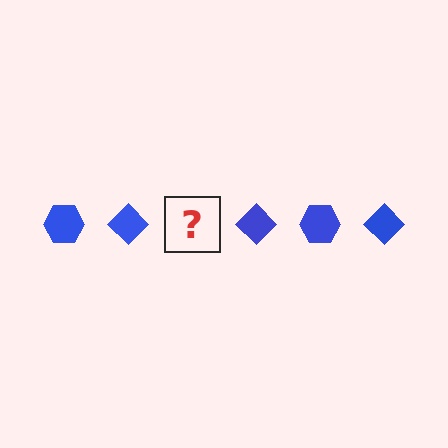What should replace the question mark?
The question mark should be replaced with a blue hexagon.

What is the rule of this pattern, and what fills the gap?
The rule is that the pattern cycles through hexagon, diamond shapes in blue. The gap should be filled with a blue hexagon.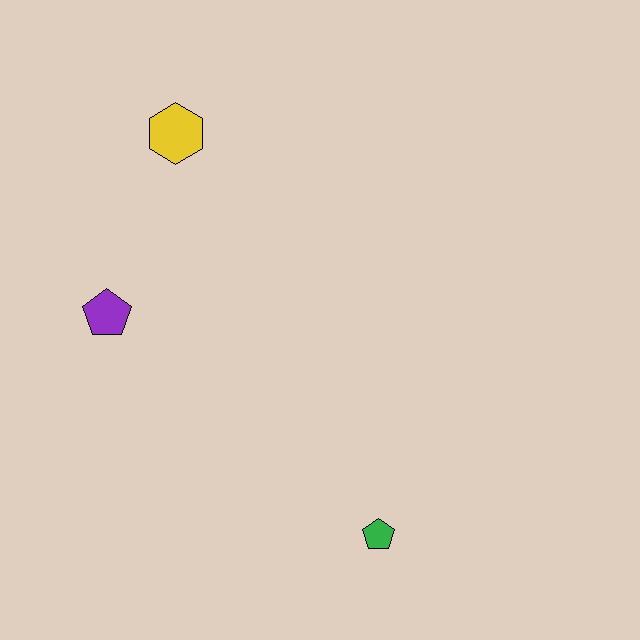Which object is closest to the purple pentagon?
The yellow hexagon is closest to the purple pentagon.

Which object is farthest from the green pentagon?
The yellow hexagon is farthest from the green pentagon.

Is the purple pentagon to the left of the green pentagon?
Yes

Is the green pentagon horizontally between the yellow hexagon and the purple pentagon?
No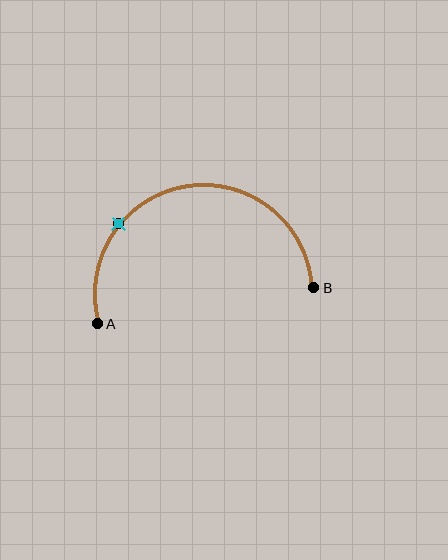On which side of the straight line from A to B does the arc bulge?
The arc bulges above the straight line connecting A and B.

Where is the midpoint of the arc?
The arc midpoint is the point on the curve farthest from the straight line joining A and B. It sits above that line.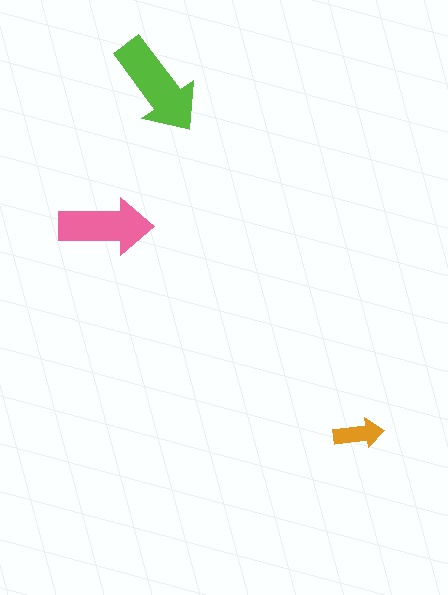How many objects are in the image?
There are 3 objects in the image.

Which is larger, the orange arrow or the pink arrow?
The pink one.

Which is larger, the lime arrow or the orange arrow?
The lime one.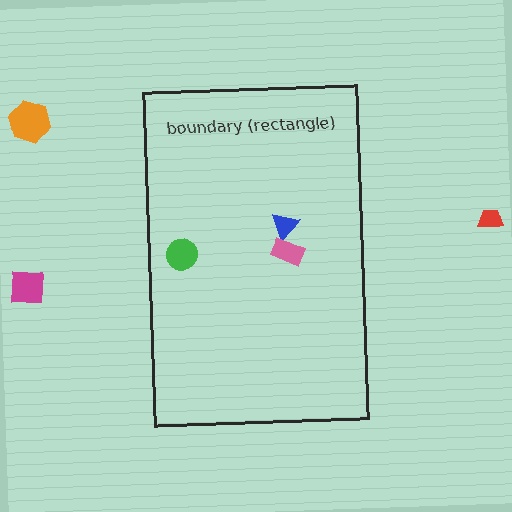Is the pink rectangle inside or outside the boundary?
Inside.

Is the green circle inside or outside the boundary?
Inside.